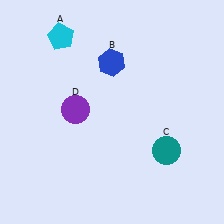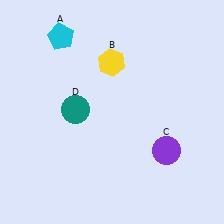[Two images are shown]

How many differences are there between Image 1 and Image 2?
There are 3 differences between the two images.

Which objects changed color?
B changed from blue to yellow. C changed from teal to purple. D changed from purple to teal.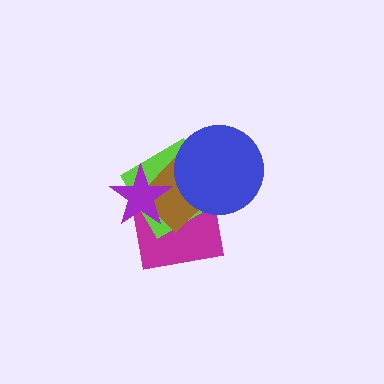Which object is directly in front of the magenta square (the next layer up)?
The lime diamond is directly in front of the magenta square.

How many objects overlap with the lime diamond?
4 objects overlap with the lime diamond.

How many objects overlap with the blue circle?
3 objects overlap with the blue circle.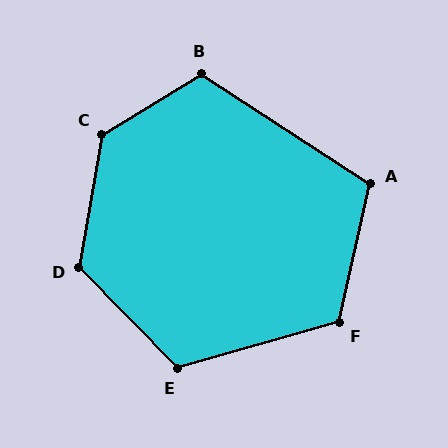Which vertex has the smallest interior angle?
A, at approximately 111 degrees.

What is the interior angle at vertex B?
Approximately 116 degrees (obtuse).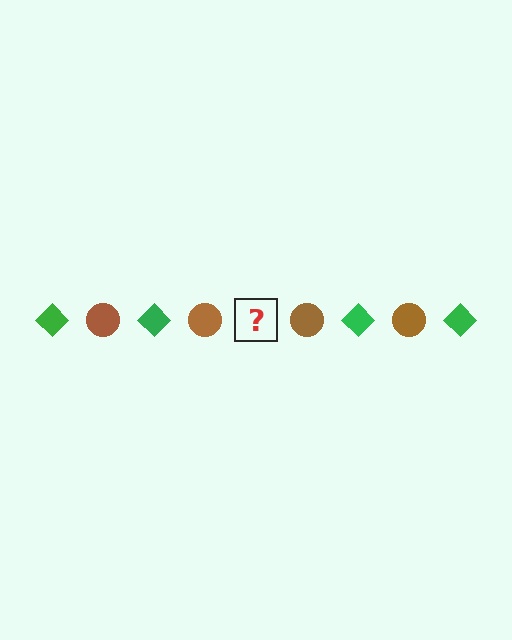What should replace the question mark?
The question mark should be replaced with a green diamond.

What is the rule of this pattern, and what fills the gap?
The rule is that the pattern alternates between green diamond and brown circle. The gap should be filled with a green diamond.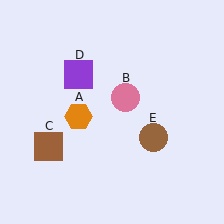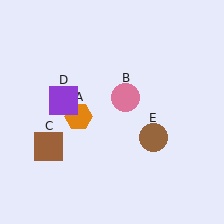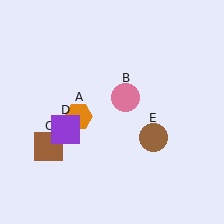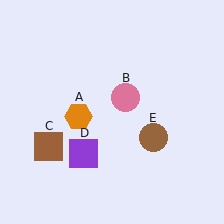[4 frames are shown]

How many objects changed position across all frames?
1 object changed position: purple square (object D).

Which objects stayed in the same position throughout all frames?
Orange hexagon (object A) and pink circle (object B) and brown square (object C) and brown circle (object E) remained stationary.